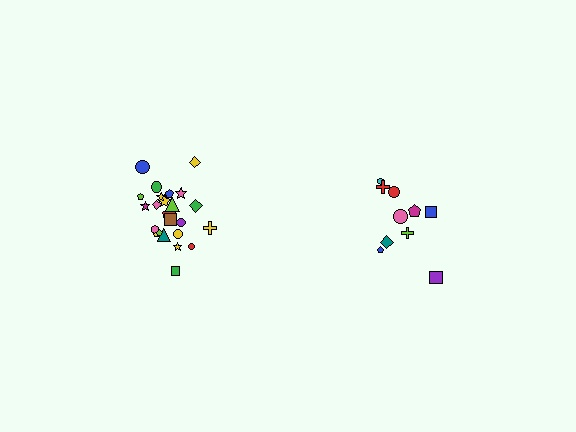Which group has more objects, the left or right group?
The left group.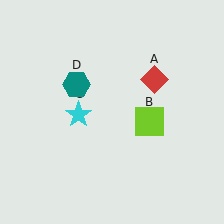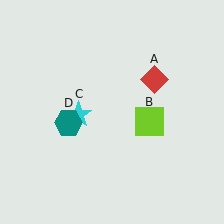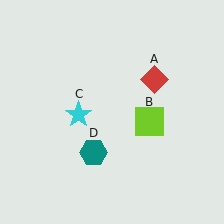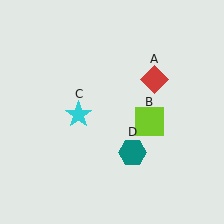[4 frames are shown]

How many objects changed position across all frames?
1 object changed position: teal hexagon (object D).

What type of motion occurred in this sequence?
The teal hexagon (object D) rotated counterclockwise around the center of the scene.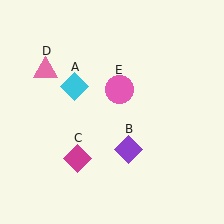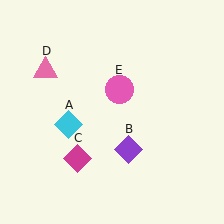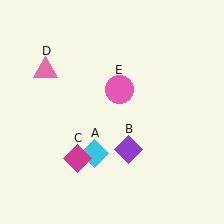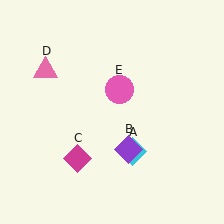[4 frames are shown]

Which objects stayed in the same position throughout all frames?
Purple diamond (object B) and magenta diamond (object C) and pink triangle (object D) and pink circle (object E) remained stationary.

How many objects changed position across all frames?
1 object changed position: cyan diamond (object A).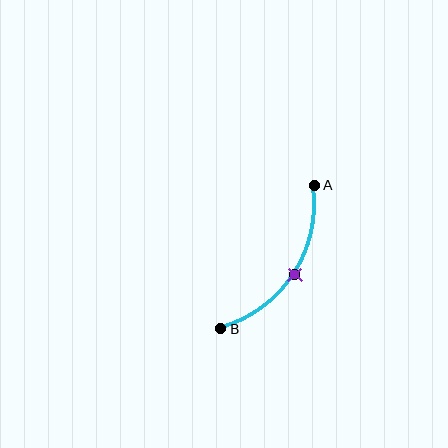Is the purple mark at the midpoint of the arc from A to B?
Yes. The purple mark lies on the arc at equal arc-length from both A and B — it is the arc midpoint.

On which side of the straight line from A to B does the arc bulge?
The arc bulges to the right of the straight line connecting A and B.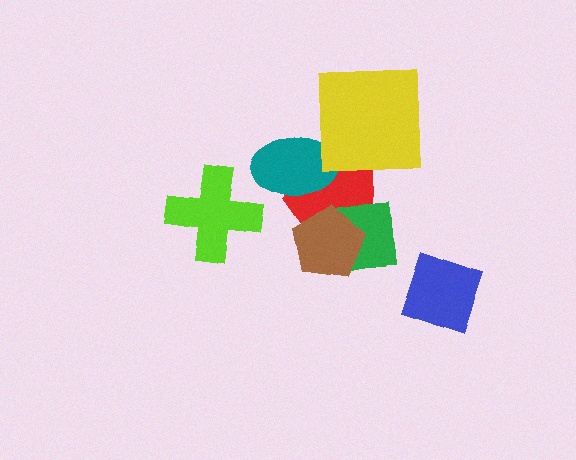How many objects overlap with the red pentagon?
4 objects overlap with the red pentagon.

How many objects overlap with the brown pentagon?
2 objects overlap with the brown pentagon.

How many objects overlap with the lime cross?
0 objects overlap with the lime cross.